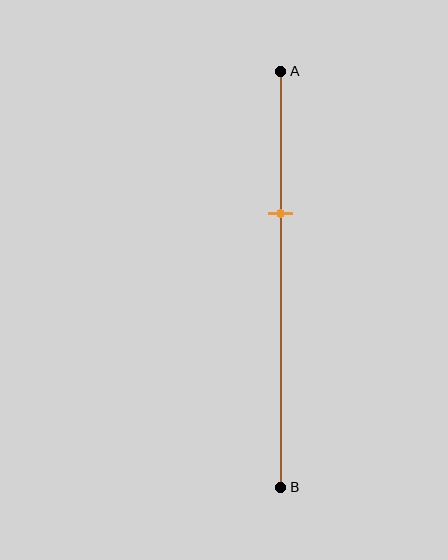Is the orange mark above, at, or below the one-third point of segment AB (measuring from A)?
The orange mark is approximately at the one-third point of segment AB.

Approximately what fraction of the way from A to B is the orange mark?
The orange mark is approximately 35% of the way from A to B.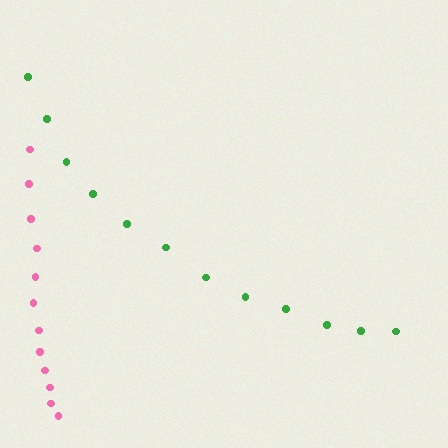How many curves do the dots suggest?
There are 2 distinct paths.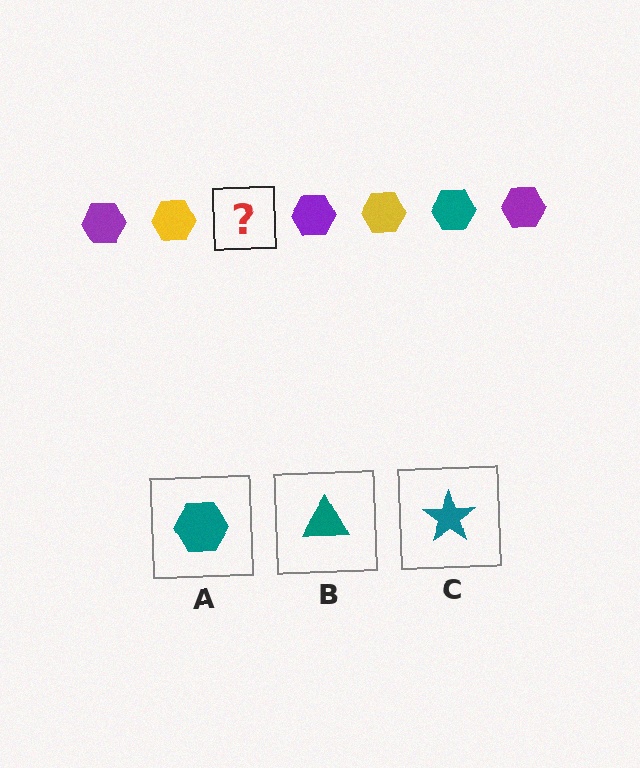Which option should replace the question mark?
Option A.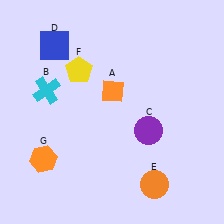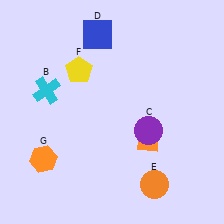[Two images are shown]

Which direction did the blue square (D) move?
The blue square (D) moved right.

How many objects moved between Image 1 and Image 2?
2 objects moved between the two images.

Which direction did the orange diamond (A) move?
The orange diamond (A) moved down.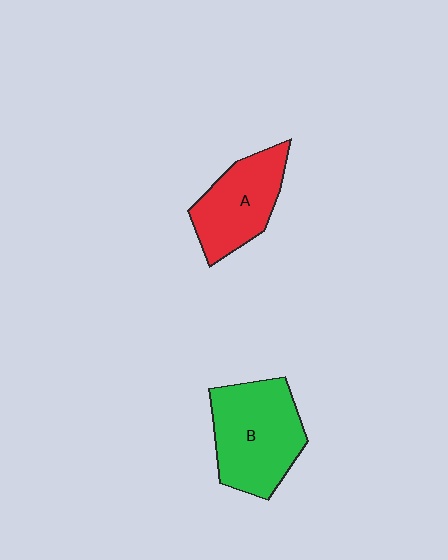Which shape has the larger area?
Shape B (green).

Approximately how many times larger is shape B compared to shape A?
Approximately 1.3 times.